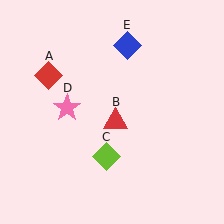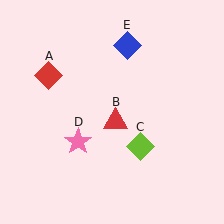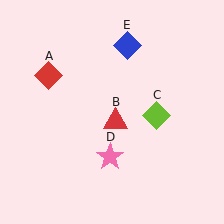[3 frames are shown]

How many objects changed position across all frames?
2 objects changed position: lime diamond (object C), pink star (object D).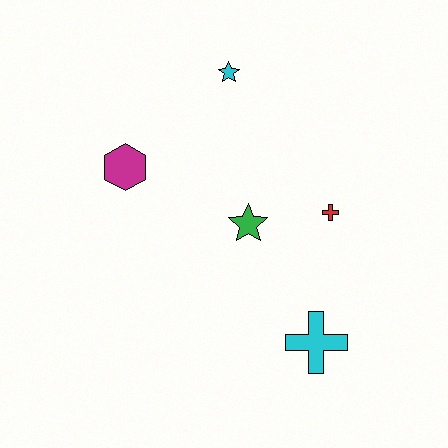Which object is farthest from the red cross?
The magenta hexagon is farthest from the red cross.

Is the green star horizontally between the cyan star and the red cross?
Yes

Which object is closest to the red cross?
The green star is closest to the red cross.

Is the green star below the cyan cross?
No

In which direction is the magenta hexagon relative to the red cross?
The magenta hexagon is to the left of the red cross.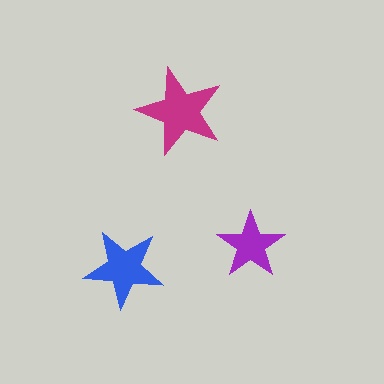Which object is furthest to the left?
The blue star is leftmost.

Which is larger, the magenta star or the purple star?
The magenta one.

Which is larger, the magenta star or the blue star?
The magenta one.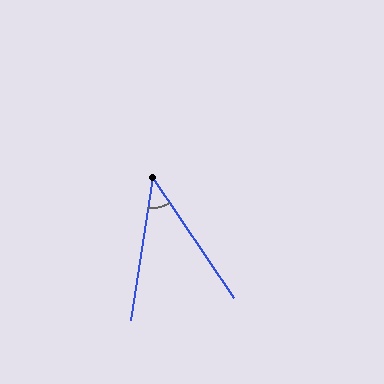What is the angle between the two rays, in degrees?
Approximately 43 degrees.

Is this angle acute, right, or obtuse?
It is acute.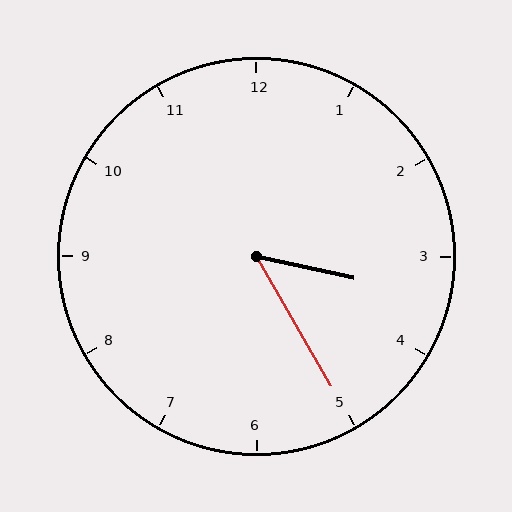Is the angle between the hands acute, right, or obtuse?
It is acute.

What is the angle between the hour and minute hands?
Approximately 48 degrees.